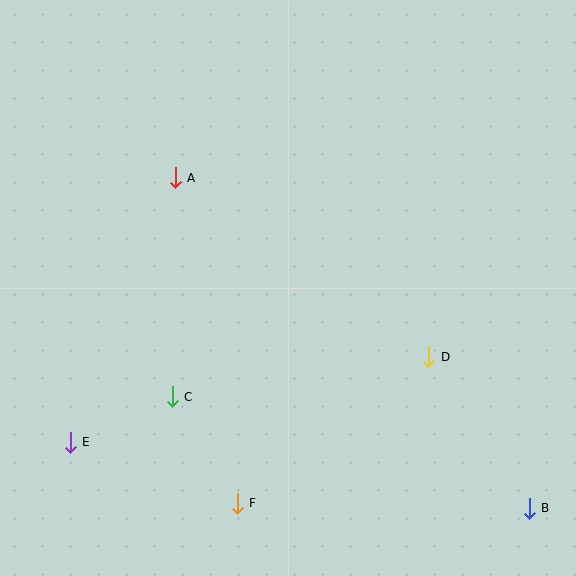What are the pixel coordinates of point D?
Point D is at (429, 357).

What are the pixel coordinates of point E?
Point E is at (70, 442).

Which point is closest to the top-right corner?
Point D is closest to the top-right corner.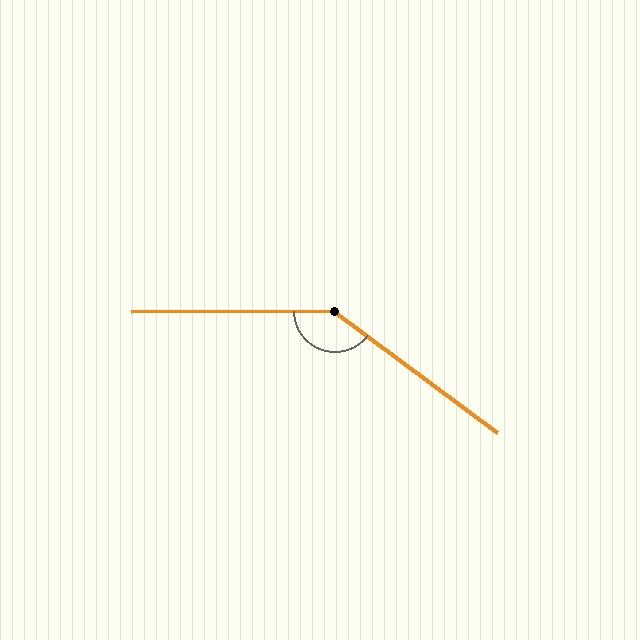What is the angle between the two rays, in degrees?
Approximately 143 degrees.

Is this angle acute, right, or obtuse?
It is obtuse.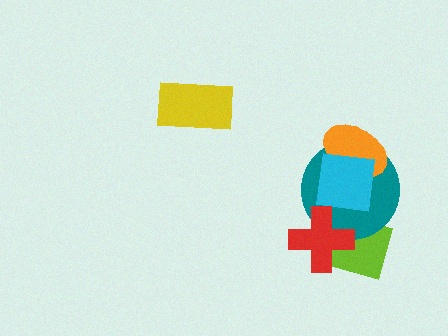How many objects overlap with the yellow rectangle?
0 objects overlap with the yellow rectangle.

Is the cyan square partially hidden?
Yes, it is partially covered by another shape.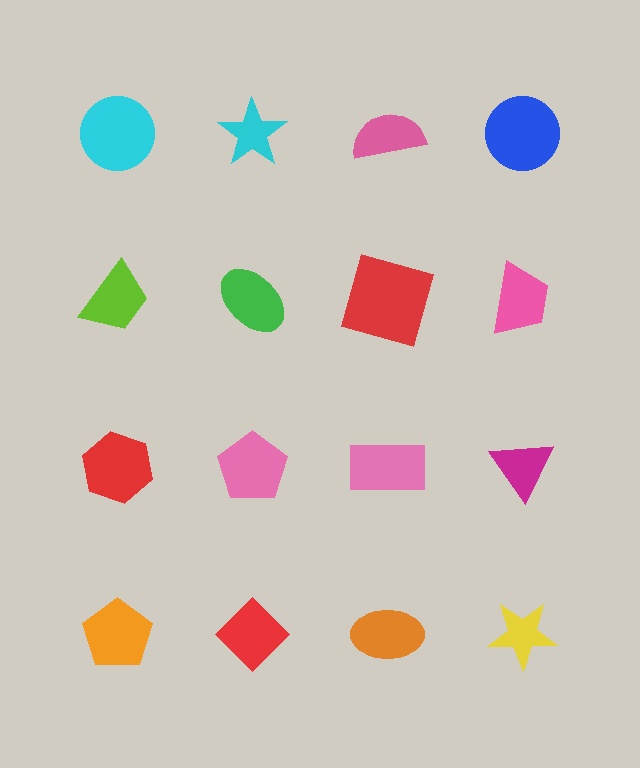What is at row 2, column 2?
A green ellipse.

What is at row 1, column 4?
A blue circle.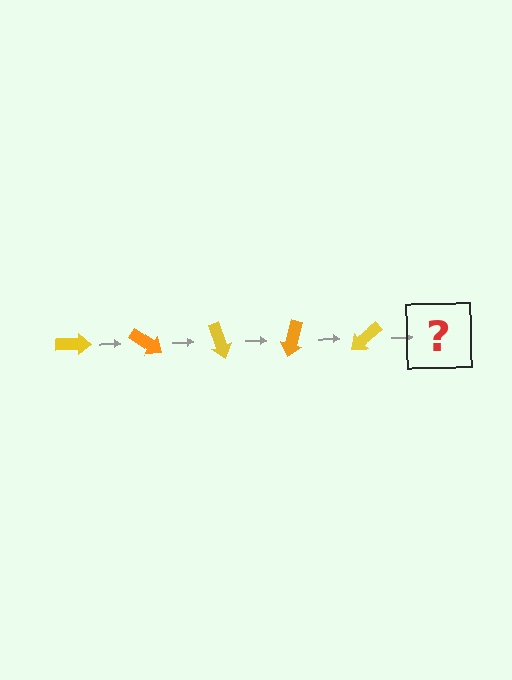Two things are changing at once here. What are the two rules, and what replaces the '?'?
The two rules are that it rotates 35 degrees each step and the color cycles through yellow and orange. The '?' should be an orange arrow, rotated 175 degrees from the start.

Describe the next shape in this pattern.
It should be an orange arrow, rotated 175 degrees from the start.